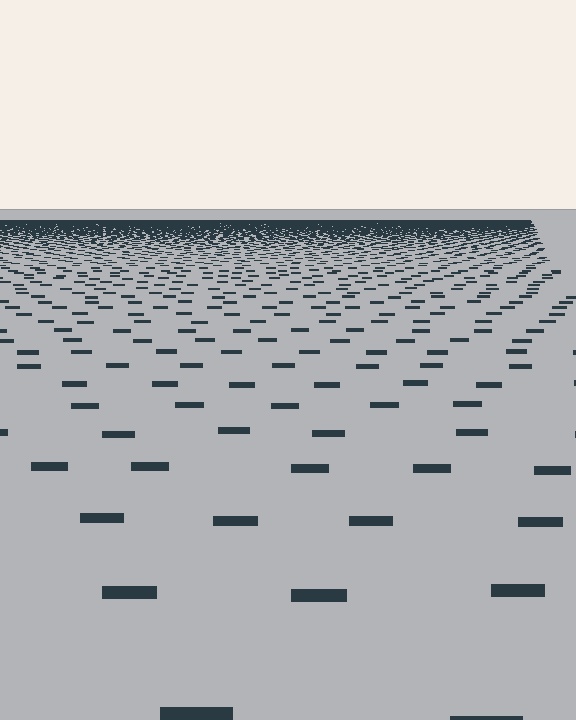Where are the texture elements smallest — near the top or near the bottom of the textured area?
Near the top.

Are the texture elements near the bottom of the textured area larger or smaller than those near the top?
Larger. Near the bottom, elements are closer to the viewer and appear at a bigger on-screen size.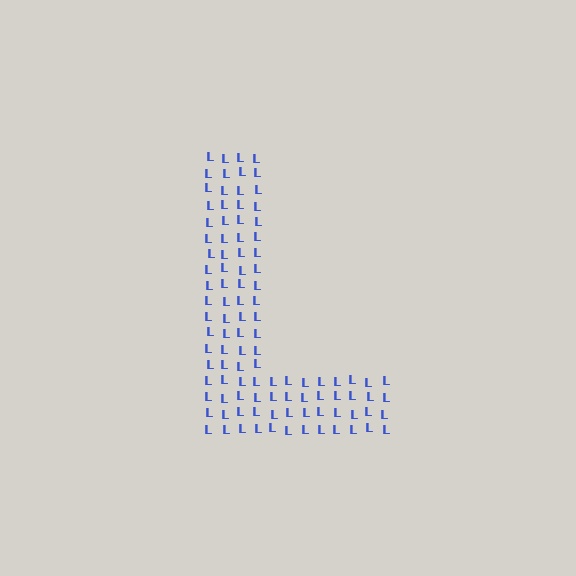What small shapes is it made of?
It is made of small letter L's.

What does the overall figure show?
The overall figure shows the letter L.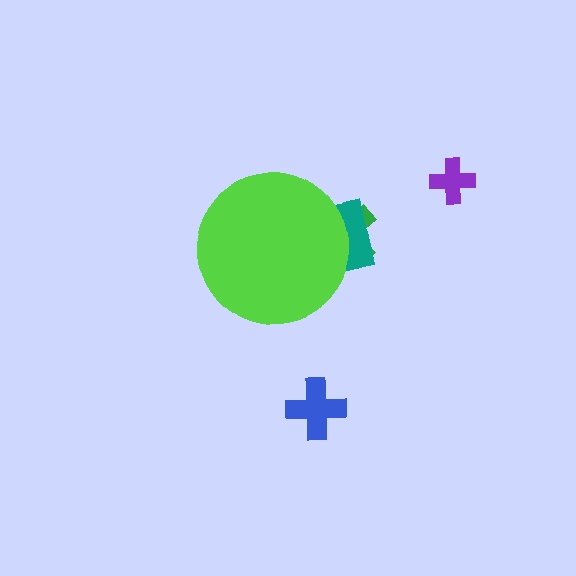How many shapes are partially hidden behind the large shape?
2 shapes are partially hidden.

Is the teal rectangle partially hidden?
Yes, the teal rectangle is partially hidden behind the lime circle.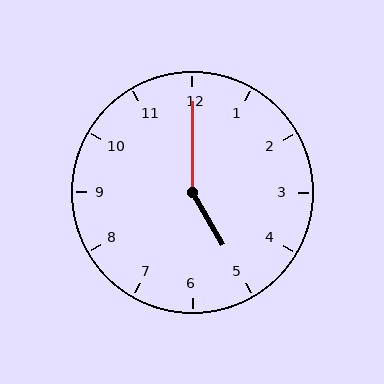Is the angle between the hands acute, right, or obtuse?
It is obtuse.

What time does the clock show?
5:00.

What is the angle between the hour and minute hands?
Approximately 150 degrees.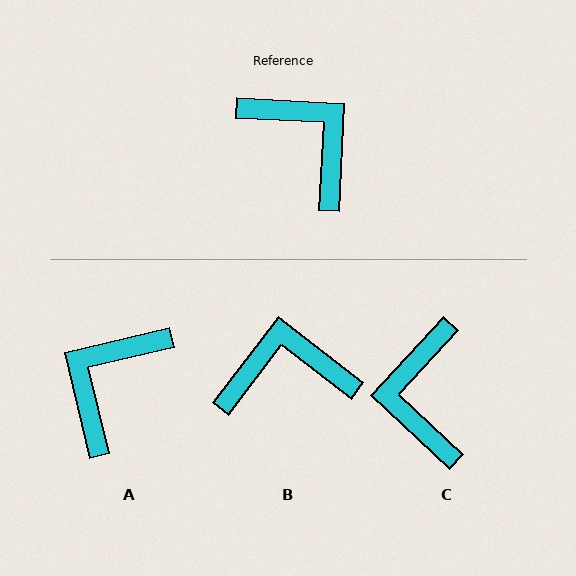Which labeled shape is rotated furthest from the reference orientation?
C, about 140 degrees away.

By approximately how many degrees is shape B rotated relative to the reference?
Approximately 55 degrees counter-clockwise.